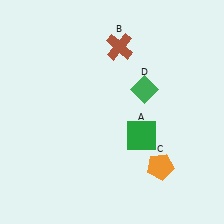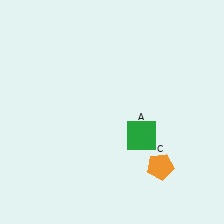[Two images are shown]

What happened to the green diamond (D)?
The green diamond (D) was removed in Image 2. It was in the top-right area of Image 1.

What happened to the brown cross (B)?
The brown cross (B) was removed in Image 2. It was in the top-right area of Image 1.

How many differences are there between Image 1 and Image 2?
There are 2 differences between the two images.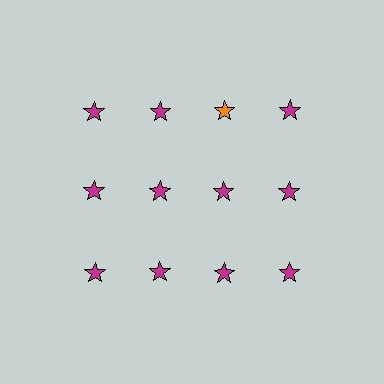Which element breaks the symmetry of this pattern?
The orange star in the top row, center column breaks the symmetry. All other shapes are magenta stars.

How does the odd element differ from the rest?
It has a different color: orange instead of magenta.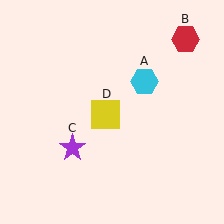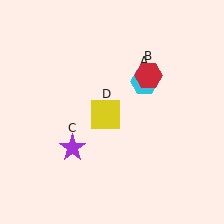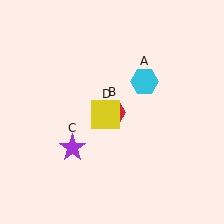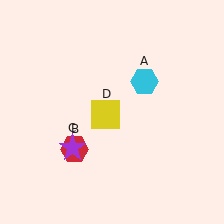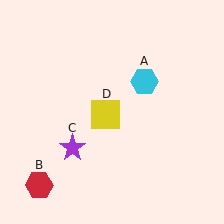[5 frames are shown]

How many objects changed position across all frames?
1 object changed position: red hexagon (object B).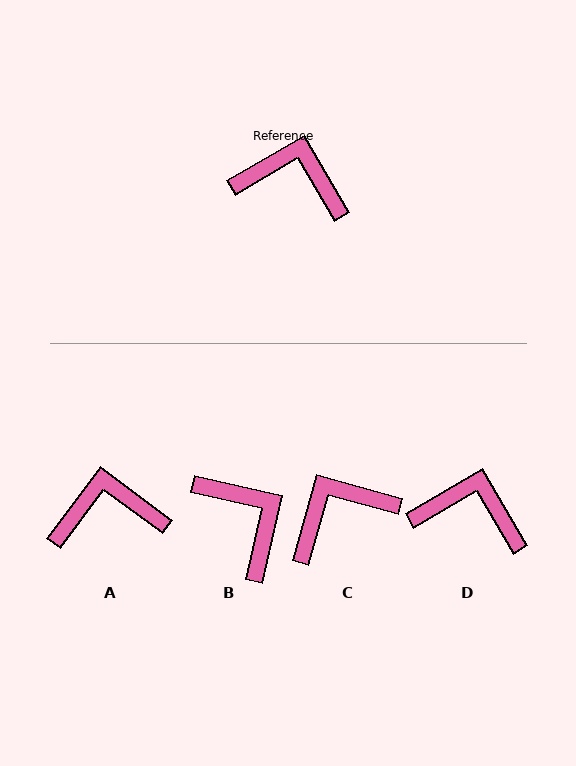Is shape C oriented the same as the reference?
No, it is off by about 44 degrees.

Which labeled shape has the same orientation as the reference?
D.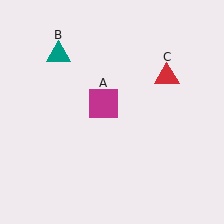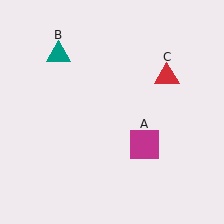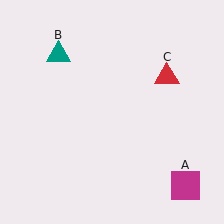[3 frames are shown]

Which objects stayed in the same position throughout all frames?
Teal triangle (object B) and red triangle (object C) remained stationary.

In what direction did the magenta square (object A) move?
The magenta square (object A) moved down and to the right.